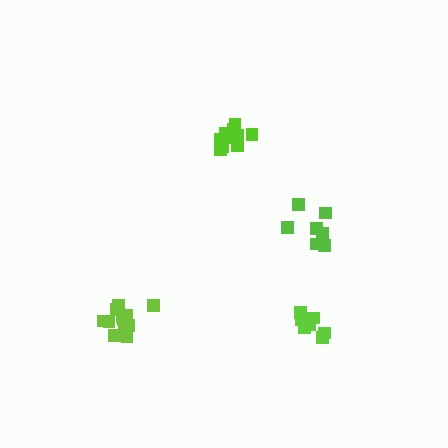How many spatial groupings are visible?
There are 4 spatial groupings.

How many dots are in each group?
Group 1: 11 dots, Group 2: 7 dots, Group 3: 8 dots, Group 4: 12 dots (38 total).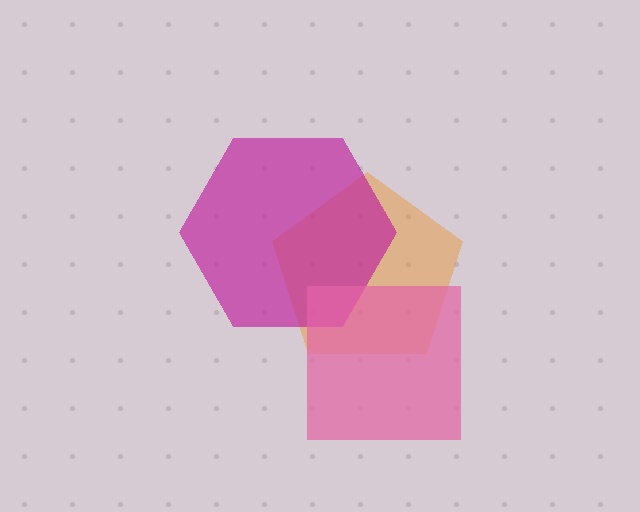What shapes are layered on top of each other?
The layered shapes are: an orange pentagon, a magenta hexagon, a pink square.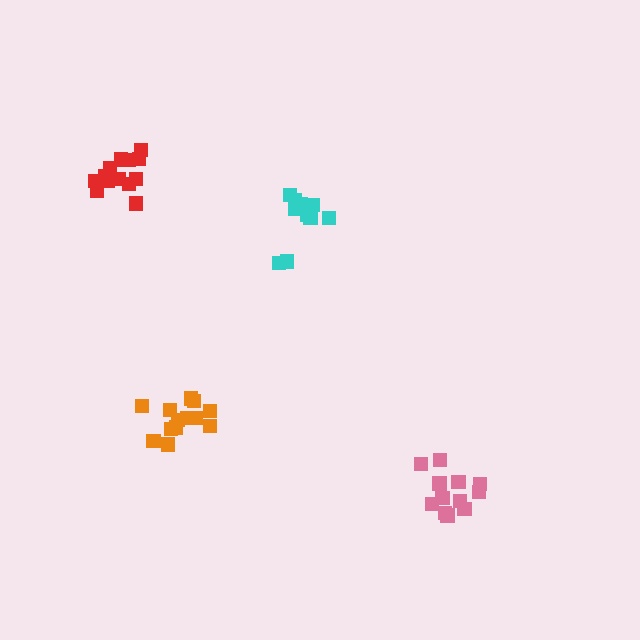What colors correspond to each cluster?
The clusters are colored: orange, cyan, red, pink.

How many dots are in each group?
Group 1: 13 dots, Group 2: 11 dots, Group 3: 13 dots, Group 4: 12 dots (49 total).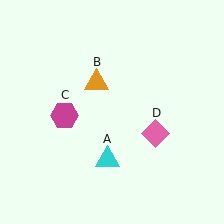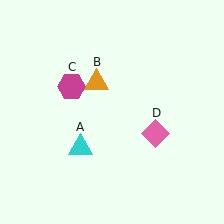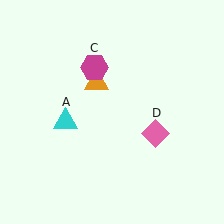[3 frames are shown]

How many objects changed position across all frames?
2 objects changed position: cyan triangle (object A), magenta hexagon (object C).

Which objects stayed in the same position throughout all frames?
Orange triangle (object B) and pink diamond (object D) remained stationary.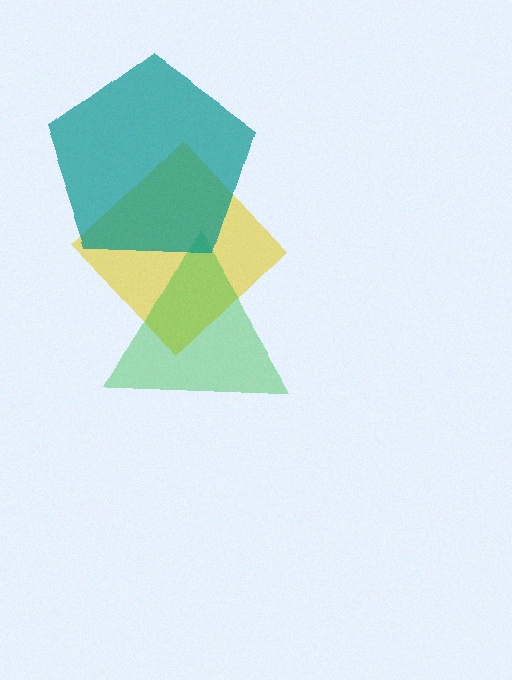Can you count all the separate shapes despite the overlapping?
Yes, there are 3 separate shapes.